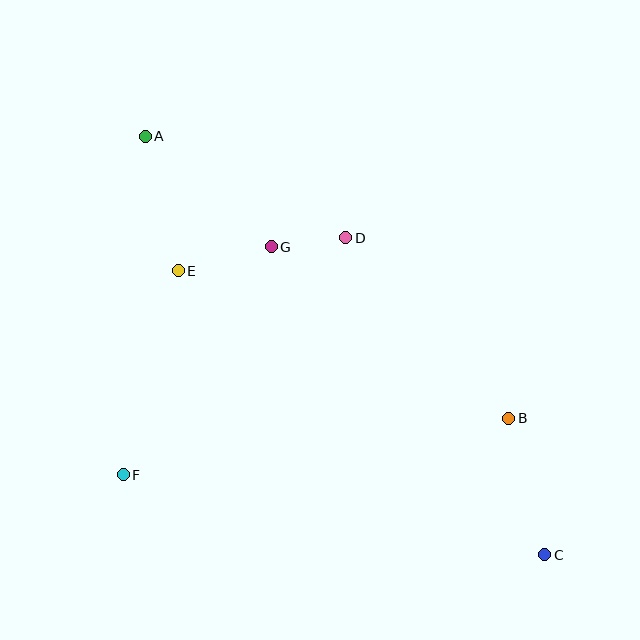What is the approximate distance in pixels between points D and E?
The distance between D and E is approximately 171 pixels.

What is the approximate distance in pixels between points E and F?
The distance between E and F is approximately 211 pixels.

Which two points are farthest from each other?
Points A and C are farthest from each other.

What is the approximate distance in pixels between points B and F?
The distance between B and F is approximately 390 pixels.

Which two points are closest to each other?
Points D and G are closest to each other.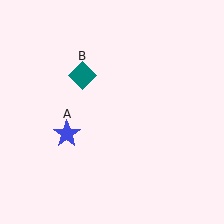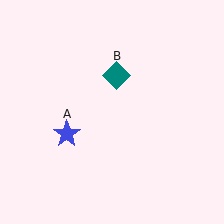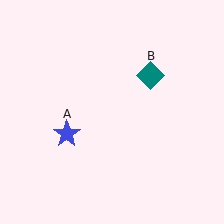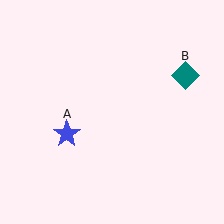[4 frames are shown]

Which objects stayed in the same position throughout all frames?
Blue star (object A) remained stationary.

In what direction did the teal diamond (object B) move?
The teal diamond (object B) moved right.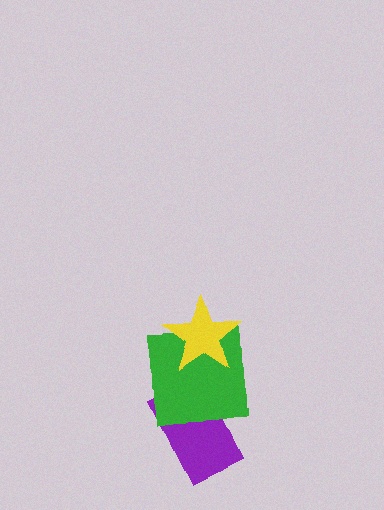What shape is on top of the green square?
The yellow star is on top of the green square.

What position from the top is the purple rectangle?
The purple rectangle is 3rd from the top.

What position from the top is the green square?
The green square is 2nd from the top.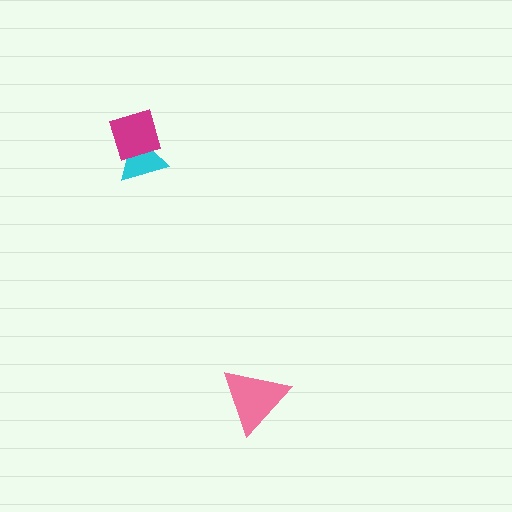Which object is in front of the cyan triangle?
The magenta diamond is in front of the cyan triangle.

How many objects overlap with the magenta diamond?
1 object overlaps with the magenta diamond.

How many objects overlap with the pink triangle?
0 objects overlap with the pink triangle.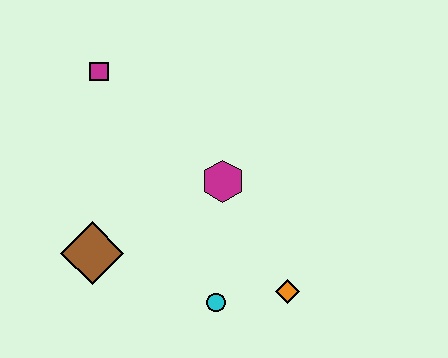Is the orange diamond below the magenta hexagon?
Yes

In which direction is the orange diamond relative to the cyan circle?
The orange diamond is to the right of the cyan circle.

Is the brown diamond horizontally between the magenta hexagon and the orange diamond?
No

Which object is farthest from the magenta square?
The orange diamond is farthest from the magenta square.